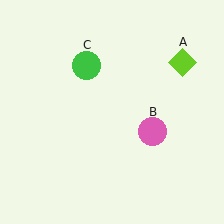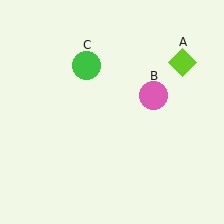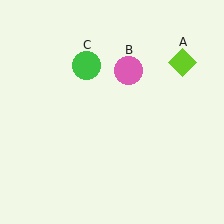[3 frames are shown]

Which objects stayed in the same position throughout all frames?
Lime diamond (object A) and green circle (object C) remained stationary.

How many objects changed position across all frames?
1 object changed position: pink circle (object B).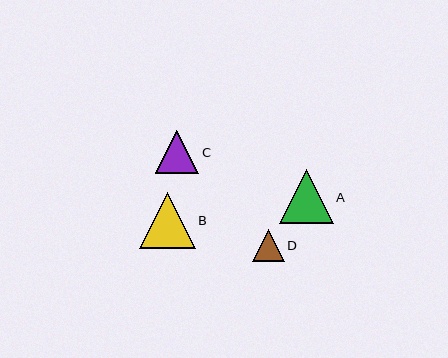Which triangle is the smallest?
Triangle D is the smallest with a size of approximately 31 pixels.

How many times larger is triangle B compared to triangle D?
Triangle B is approximately 1.8 times the size of triangle D.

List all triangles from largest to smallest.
From largest to smallest: B, A, C, D.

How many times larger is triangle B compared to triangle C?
Triangle B is approximately 1.3 times the size of triangle C.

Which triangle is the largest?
Triangle B is the largest with a size of approximately 56 pixels.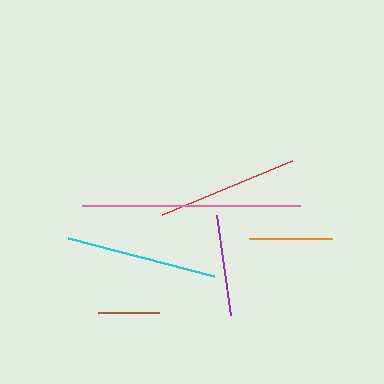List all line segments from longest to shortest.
From longest to shortest: pink, cyan, red, purple, orange, brown.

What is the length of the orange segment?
The orange segment is approximately 83 pixels long.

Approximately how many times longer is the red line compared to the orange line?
The red line is approximately 1.7 times the length of the orange line.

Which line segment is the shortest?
The brown line is the shortest at approximately 61 pixels.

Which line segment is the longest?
The pink line is the longest at approximately 219 pixels.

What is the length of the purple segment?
The purple segment is approximately 102 pixels long.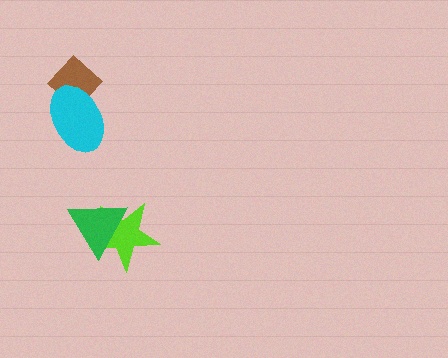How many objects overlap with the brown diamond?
1 object overlaps with the brown diamond.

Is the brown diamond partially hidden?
Yes, it is partially covered by another shape.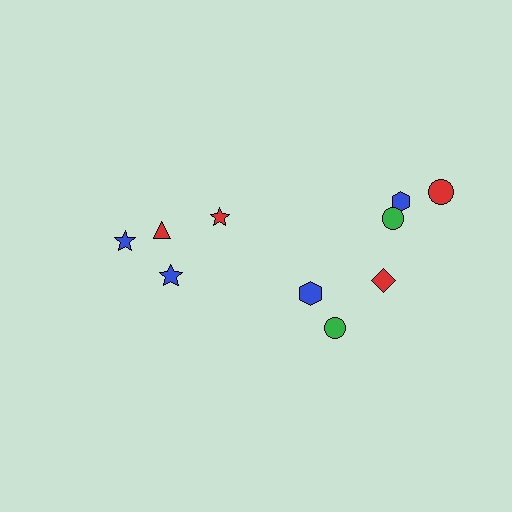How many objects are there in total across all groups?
There are 10 objects.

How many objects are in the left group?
There are 4 objects.